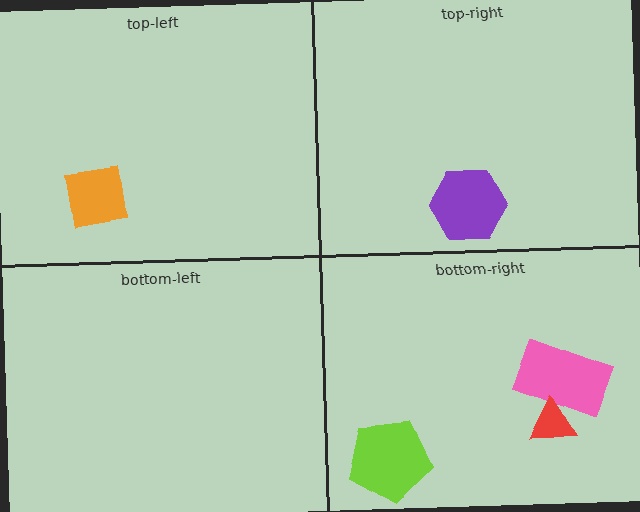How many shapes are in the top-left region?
1.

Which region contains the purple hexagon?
The top-right region.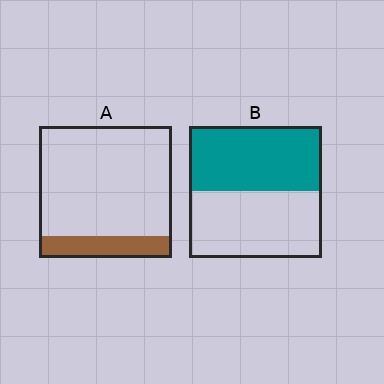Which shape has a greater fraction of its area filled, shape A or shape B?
Shape B.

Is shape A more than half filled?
No.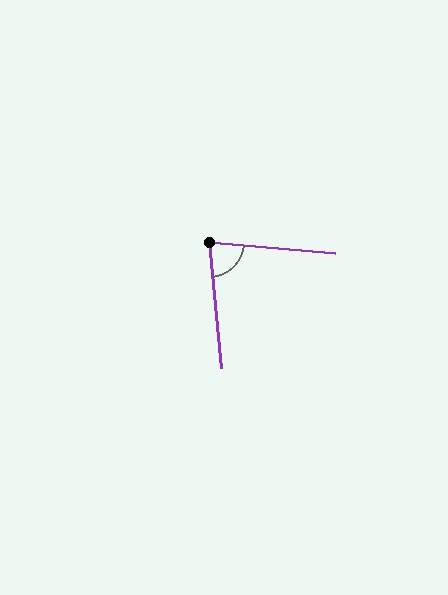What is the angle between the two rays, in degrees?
Approximately 79 degrees.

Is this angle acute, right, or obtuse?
It is acute.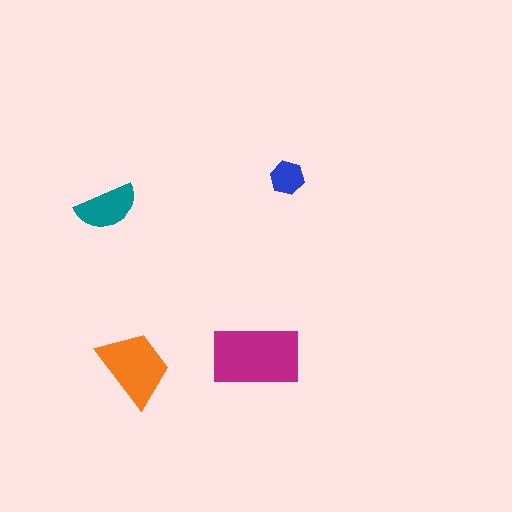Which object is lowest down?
The orange trapezoid is bottommost.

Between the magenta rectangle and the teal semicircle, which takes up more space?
The magenta rectangle.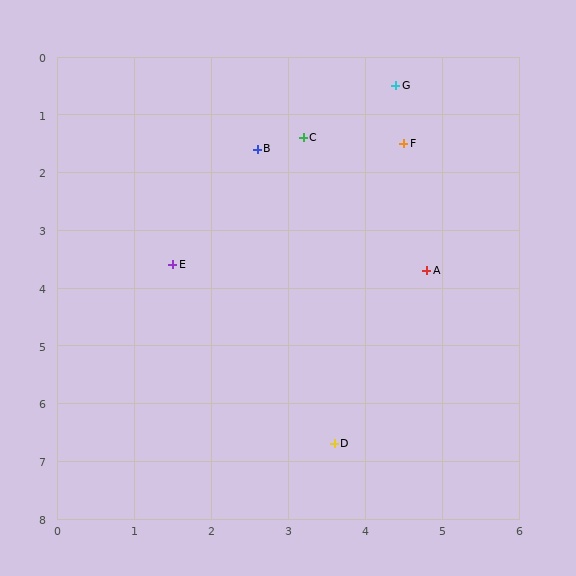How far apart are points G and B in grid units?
Points G and B are about 2.1 grid units apart.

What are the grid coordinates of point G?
Point G is at approximately (4.4, 0.5).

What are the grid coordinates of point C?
Point C is at approximately (3.2, 1.4).